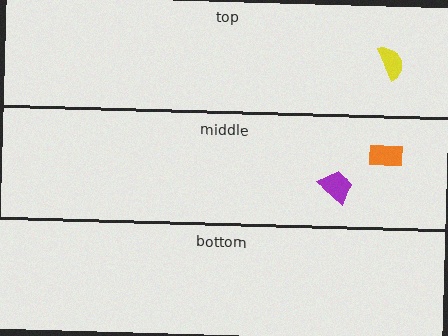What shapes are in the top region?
The yellow semicircle.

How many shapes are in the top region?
1.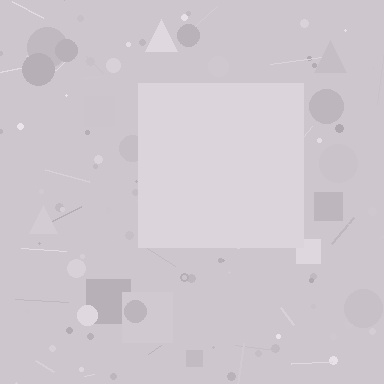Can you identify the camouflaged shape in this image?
The camouflaged shape is a square.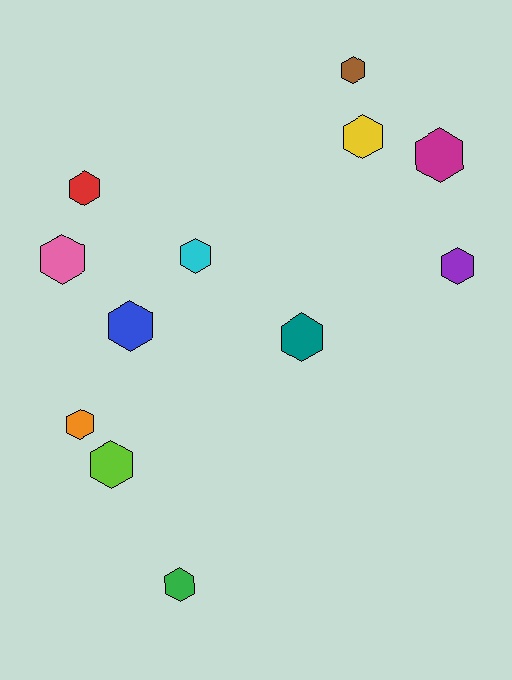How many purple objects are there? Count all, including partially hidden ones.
There is 1 purple object.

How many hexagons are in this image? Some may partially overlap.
There are 12 hexagons.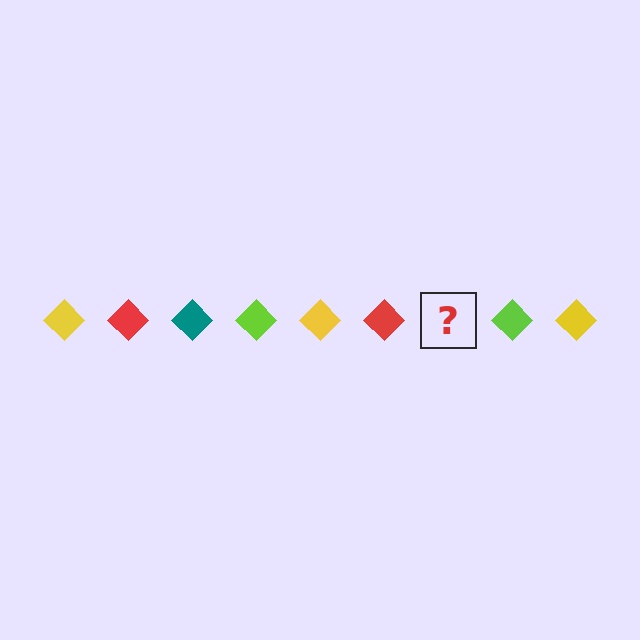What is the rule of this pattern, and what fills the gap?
The rule is that the pattern cycles through yellow, red, teal, lime diamonds. The gap should be filled with a teal diamond.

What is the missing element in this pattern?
The missing element is a teal diamond.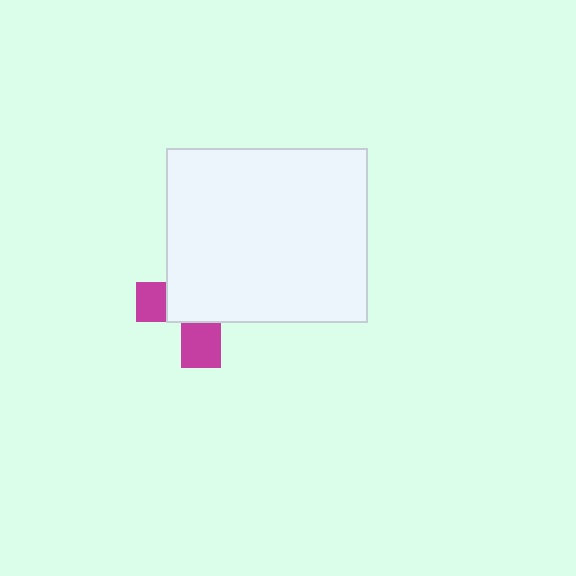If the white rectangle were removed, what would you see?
You would see the complete magenta cross.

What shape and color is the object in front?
The object in front is a white rectangle.